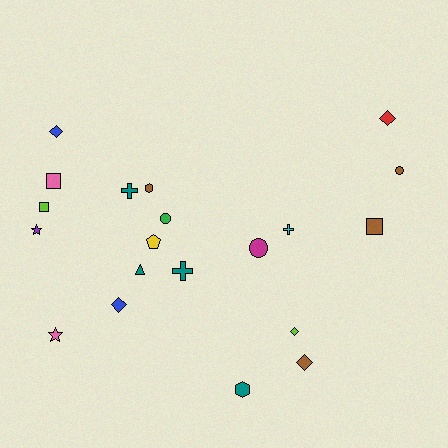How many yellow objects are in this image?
There is 1 yellow object.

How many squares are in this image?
There are 3 squares.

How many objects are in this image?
There are 20 objects.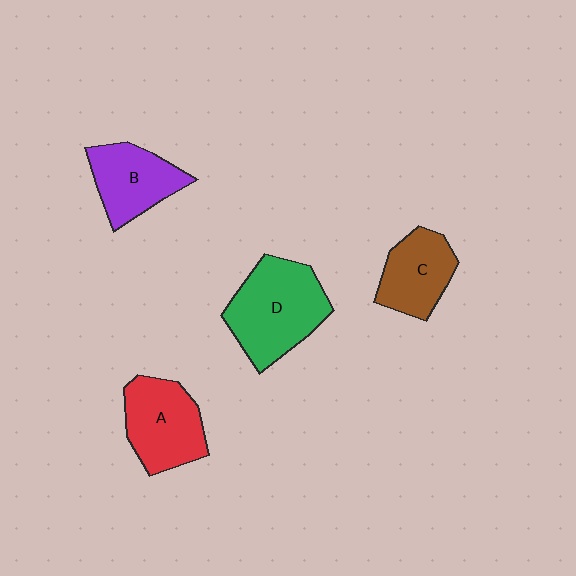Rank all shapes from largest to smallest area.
From largest to smallest: D (green), A (red), B (purple), C (brown).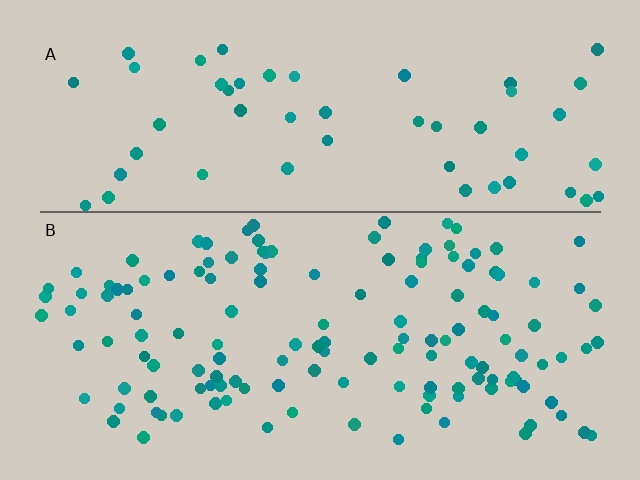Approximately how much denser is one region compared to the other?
Approximately 2.5× — region B over region A.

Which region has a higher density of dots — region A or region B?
B (the bottom).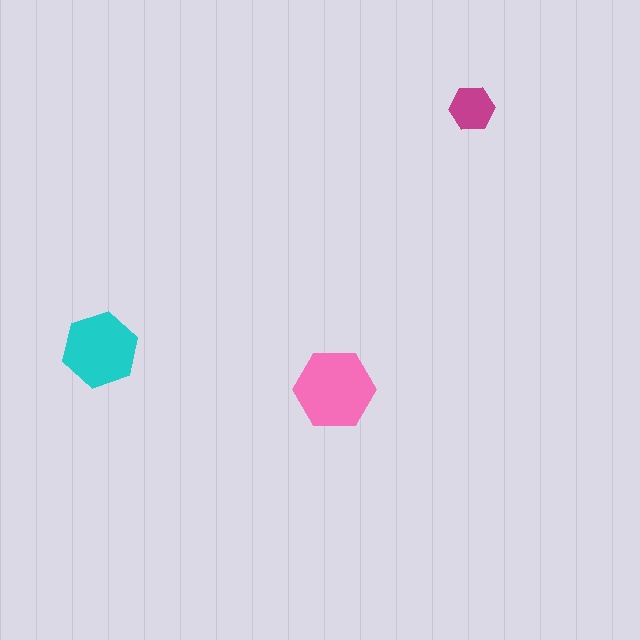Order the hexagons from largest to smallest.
the pink one, the cyan one, the magenta one.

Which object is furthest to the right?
The magenta hexagon is rightmost.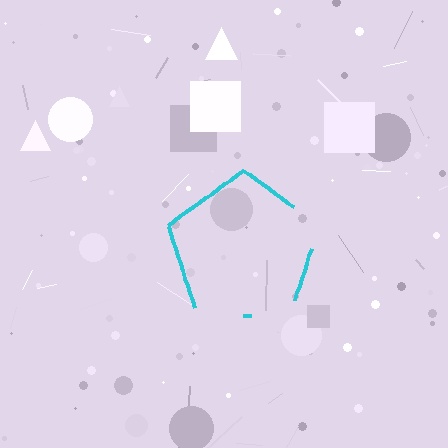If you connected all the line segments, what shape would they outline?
They would outline a pentagon.